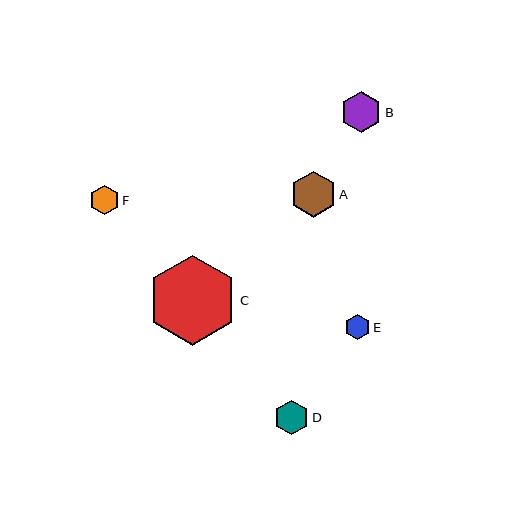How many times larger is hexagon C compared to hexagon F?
Hexagon C is approximately 3.0 times the size of hexagon F.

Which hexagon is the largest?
Hexagon C is the largest with a size of approximately 90 pixels.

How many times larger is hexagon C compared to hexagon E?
Hexagon C is approximately 3.5 times the size of hexagon E.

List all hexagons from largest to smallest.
From largest to smallest: C, A, B, D, F, E.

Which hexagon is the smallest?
Hexagon E is the smallest with a size of approximately 25 pixels.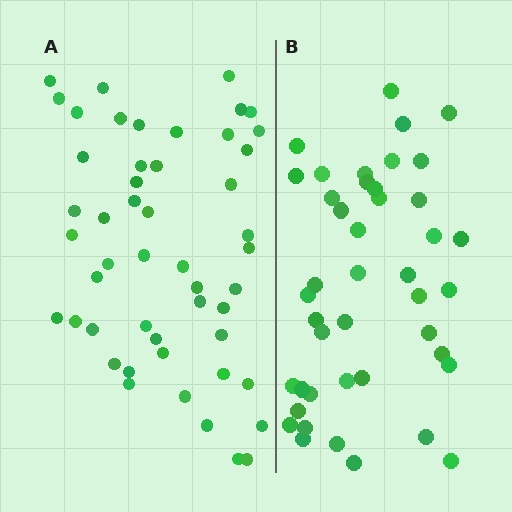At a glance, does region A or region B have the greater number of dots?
Region A (the left region) has more dots.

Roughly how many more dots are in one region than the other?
Region A has roughly 8 or so more dots than region B.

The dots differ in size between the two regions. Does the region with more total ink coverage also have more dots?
No. Region B has more total ink coverage because its dots are larger, but region A actually contains more individual dots. Total area can be misleading — the number of items is what matters here.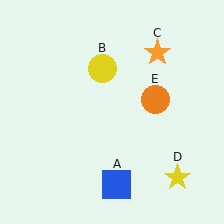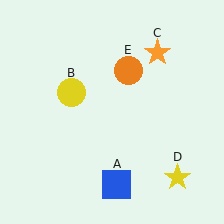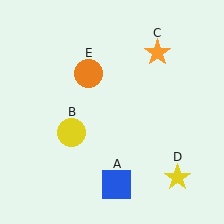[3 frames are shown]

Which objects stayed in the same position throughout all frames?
Blue square (object A) and orange star (object C) and yellow star (object D) remained stationary.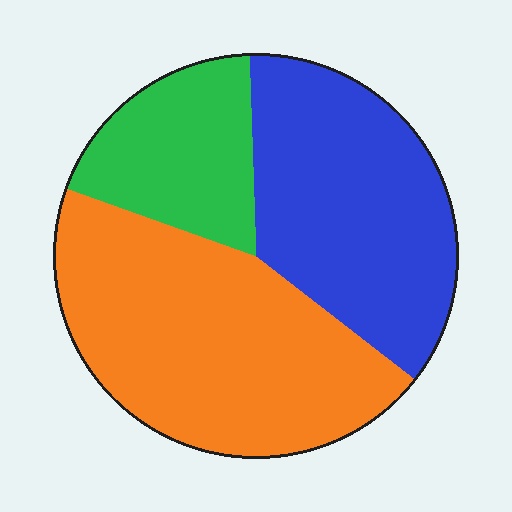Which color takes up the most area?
Orange, at roughly 45%.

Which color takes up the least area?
Green, at roughly 20%.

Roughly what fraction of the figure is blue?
Blue covers roughly 35% of the figure.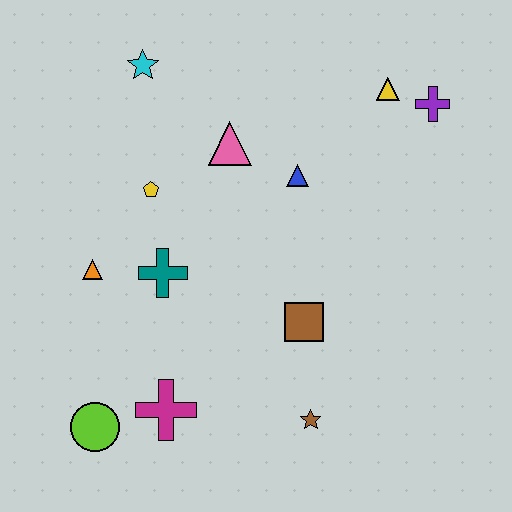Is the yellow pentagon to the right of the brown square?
No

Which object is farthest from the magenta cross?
The purple cross is farthest from the magenta cross.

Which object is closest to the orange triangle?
The teal cross is closest to the orange triangle.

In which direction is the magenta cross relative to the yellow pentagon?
The magenta cross is below the yellow pentagon.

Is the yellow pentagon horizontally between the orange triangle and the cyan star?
No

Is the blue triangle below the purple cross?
Yes